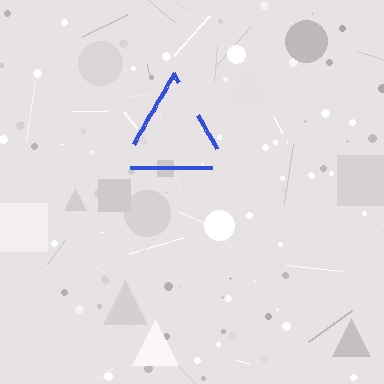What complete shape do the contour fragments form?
The contour fragments form a triangle.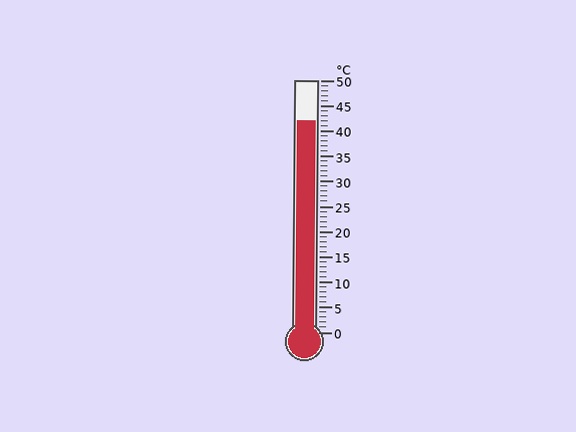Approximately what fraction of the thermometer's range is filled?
The thermometer is filled to approximately 85% of its range.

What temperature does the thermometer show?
The thermometer shows approximately 42°C.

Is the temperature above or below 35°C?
The temperature is above 35°C.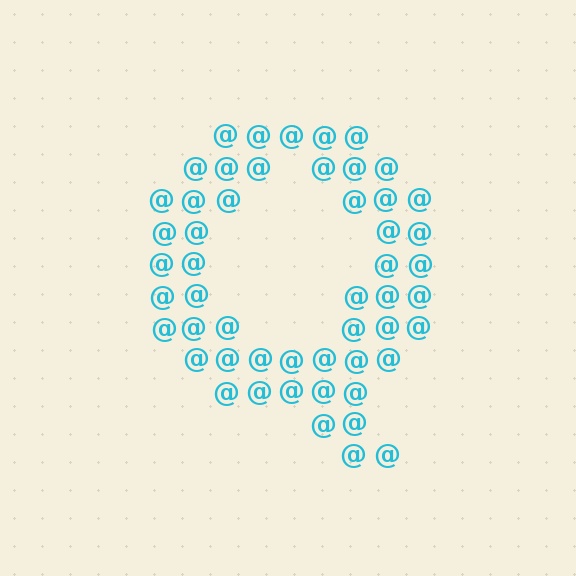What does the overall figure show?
The overall figure shows the letter Q.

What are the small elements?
The small elements are at signs.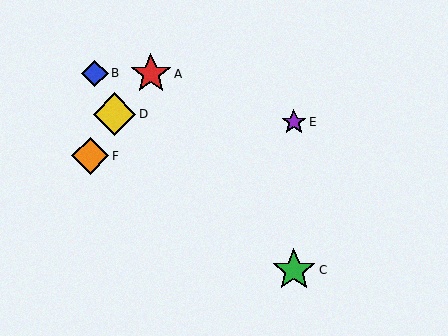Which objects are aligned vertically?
Objects C, E are aligned vertically.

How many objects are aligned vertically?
2 objects (C, E) are aligned vertically.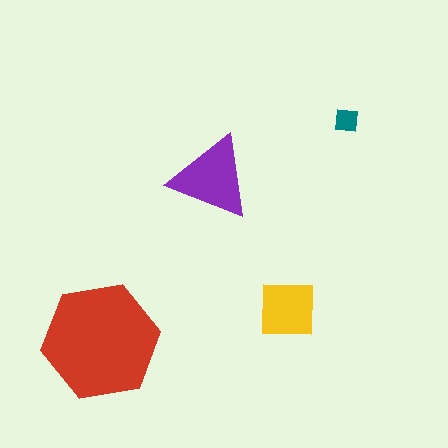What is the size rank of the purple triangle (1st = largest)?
2nd.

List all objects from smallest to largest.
The teal square, the yellow square, the purple triangle, the red hexagon.